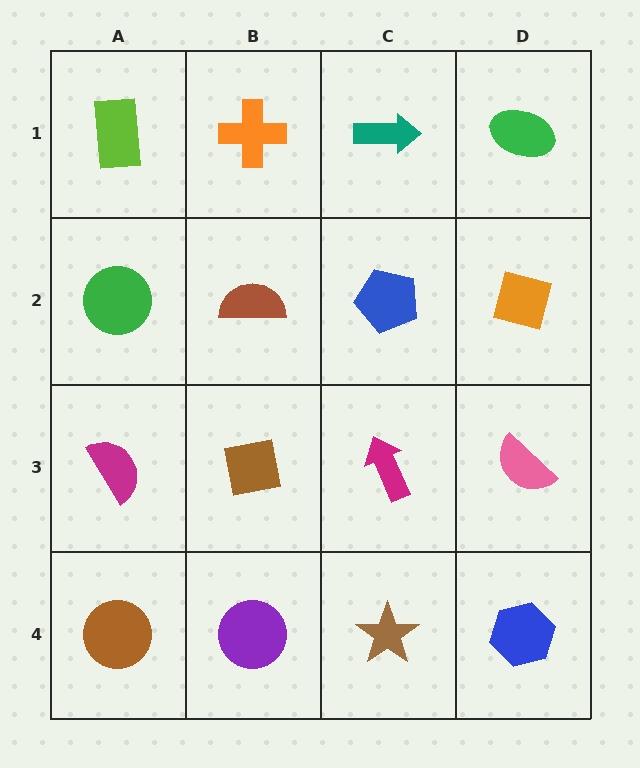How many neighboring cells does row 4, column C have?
3.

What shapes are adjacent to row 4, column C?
A magenta arrow (row 3, column C), a purple circle (row 4, column B), a blue hexagon (row 4, column D).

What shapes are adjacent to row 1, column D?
An orange diamond (row 2, column D), a teal arrow (row 1, column C).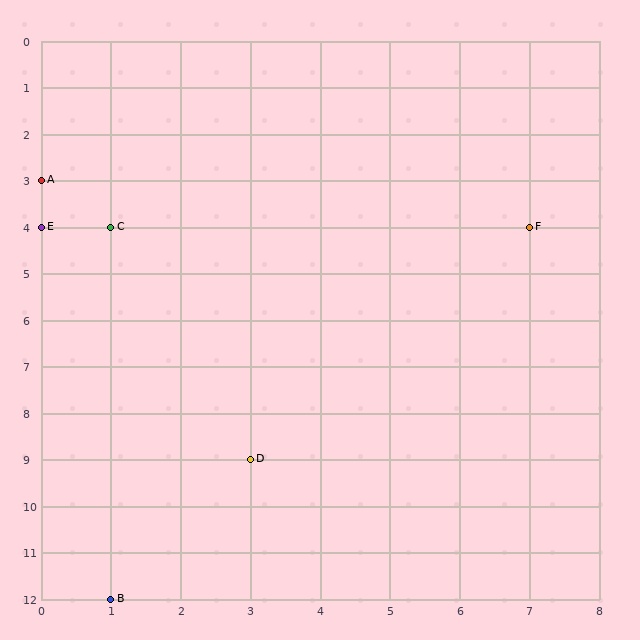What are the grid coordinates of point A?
Point A is at grid coordinates (0, 3).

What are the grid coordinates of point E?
Point E is at grid coordinates (0, 4).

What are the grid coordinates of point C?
Point C is at grid coordinates (1, 4).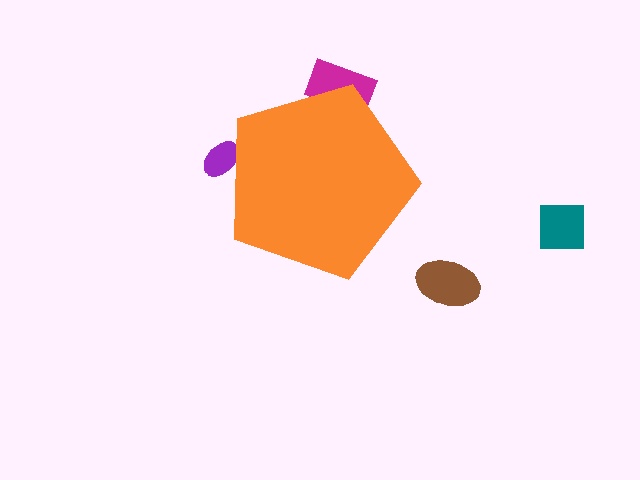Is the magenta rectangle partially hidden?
Yes, the magenta rectangle is partially hidden behind the orange pentagon.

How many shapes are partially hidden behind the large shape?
2 shapes are partially hidden.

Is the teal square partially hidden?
No, the teal square is fully visible.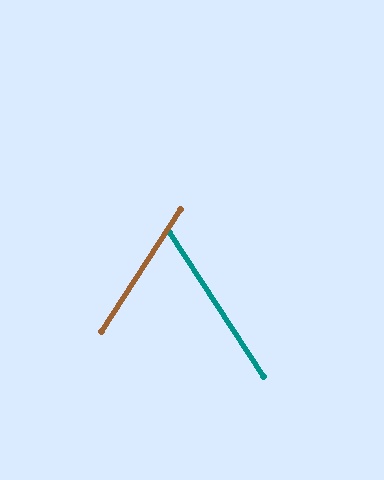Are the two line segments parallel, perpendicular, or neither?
Neither parallel nor perpendicular — they differ by about 66°.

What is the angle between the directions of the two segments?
Approximately 66 degrees.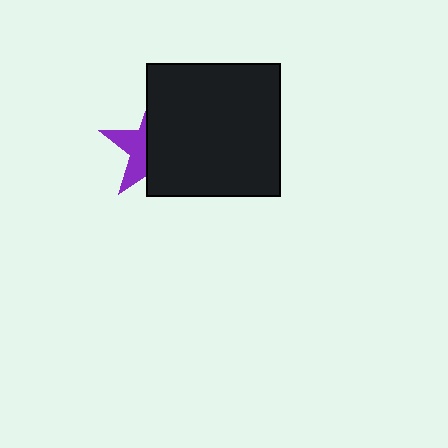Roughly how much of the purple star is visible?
A small part of it is visible (roughly 37%).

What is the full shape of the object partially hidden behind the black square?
The partially hidden object is a purple star.